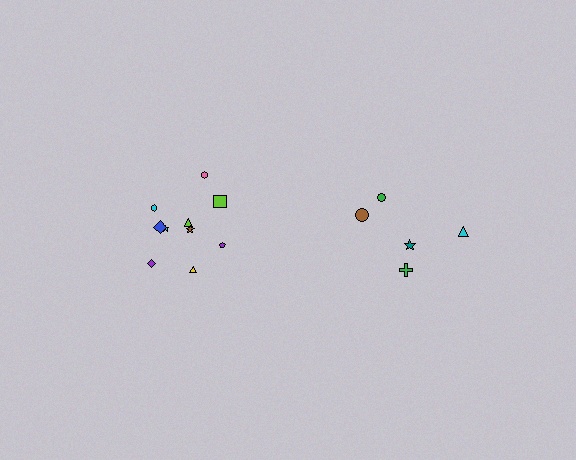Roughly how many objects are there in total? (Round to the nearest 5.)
Roughly 15 objects in total.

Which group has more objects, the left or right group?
The left group.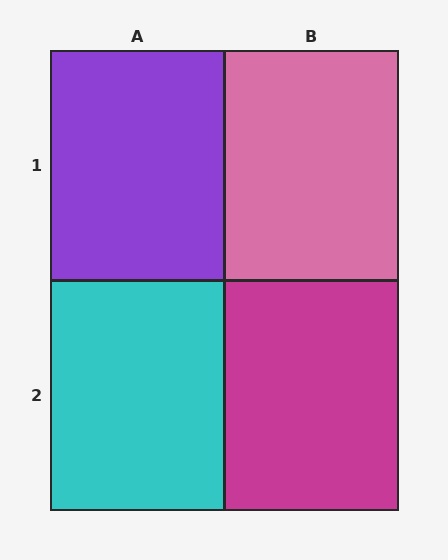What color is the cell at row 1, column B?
Pink.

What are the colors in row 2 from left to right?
Cyan, magenta.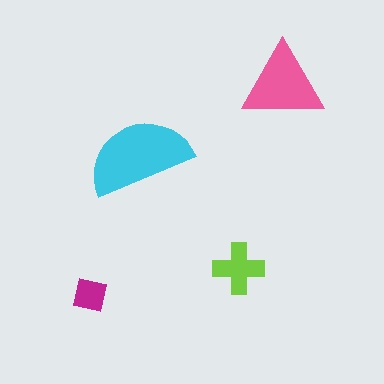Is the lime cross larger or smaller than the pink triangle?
Smaller.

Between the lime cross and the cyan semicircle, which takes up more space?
The cyan semicircle.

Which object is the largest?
The cyan semicircle.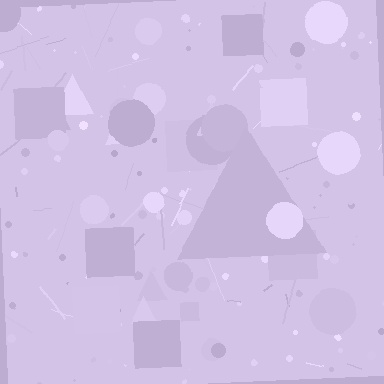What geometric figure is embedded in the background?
A triangle is embedded in the background.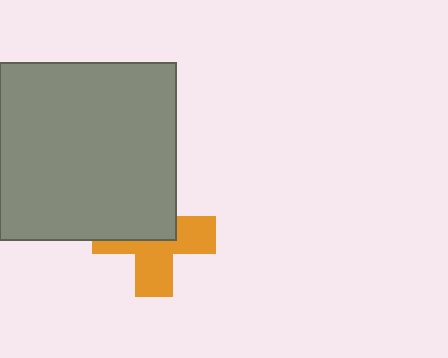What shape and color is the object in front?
The object in front is a gray square.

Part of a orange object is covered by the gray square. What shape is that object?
It is a cross.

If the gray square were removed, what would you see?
You would see the complete orange cross.